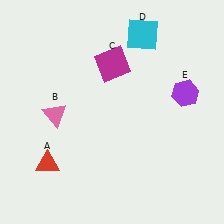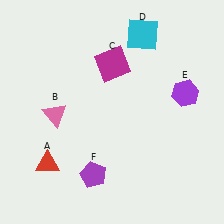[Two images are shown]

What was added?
A purple pentagon (F) was added in Image 2.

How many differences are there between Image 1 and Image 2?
There is 1 difference between the two images.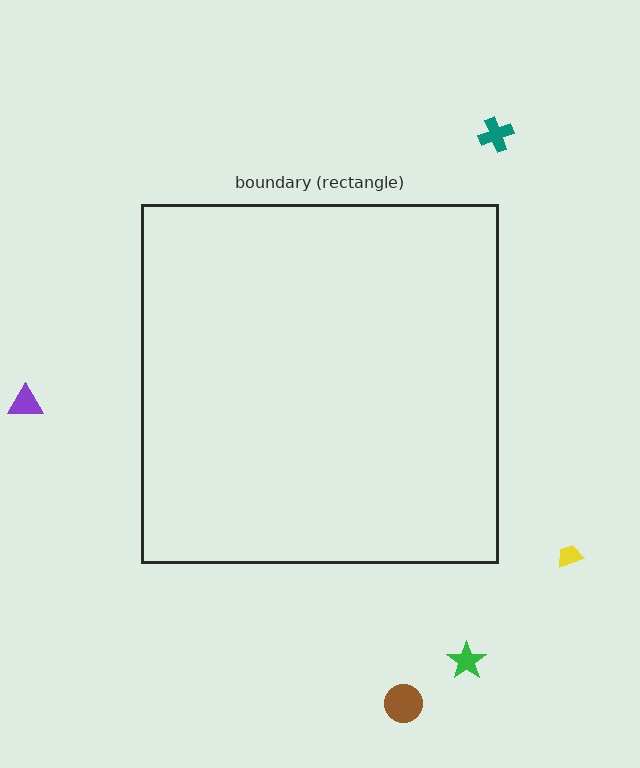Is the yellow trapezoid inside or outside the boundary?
Outside.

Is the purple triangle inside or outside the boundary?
Outside.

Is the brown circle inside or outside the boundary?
Outside.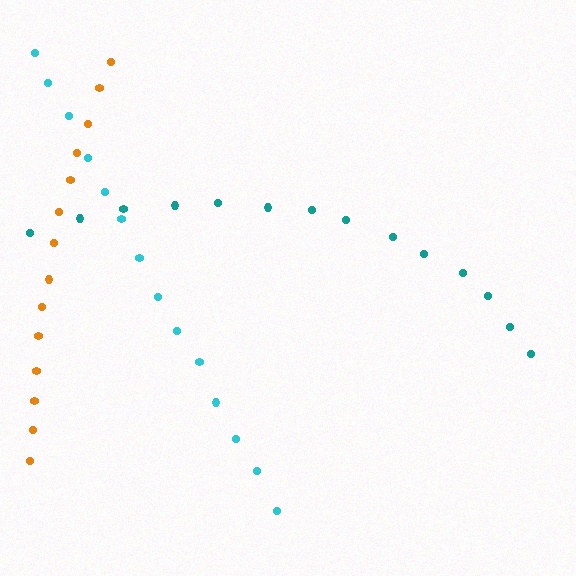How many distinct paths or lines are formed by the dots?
There are 3 distinct paths.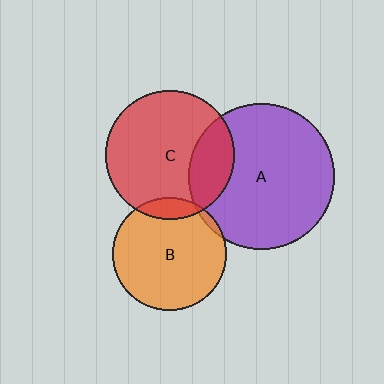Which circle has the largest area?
Circle A (purple).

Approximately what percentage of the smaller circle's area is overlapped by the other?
Approximately 25%.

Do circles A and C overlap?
Yes.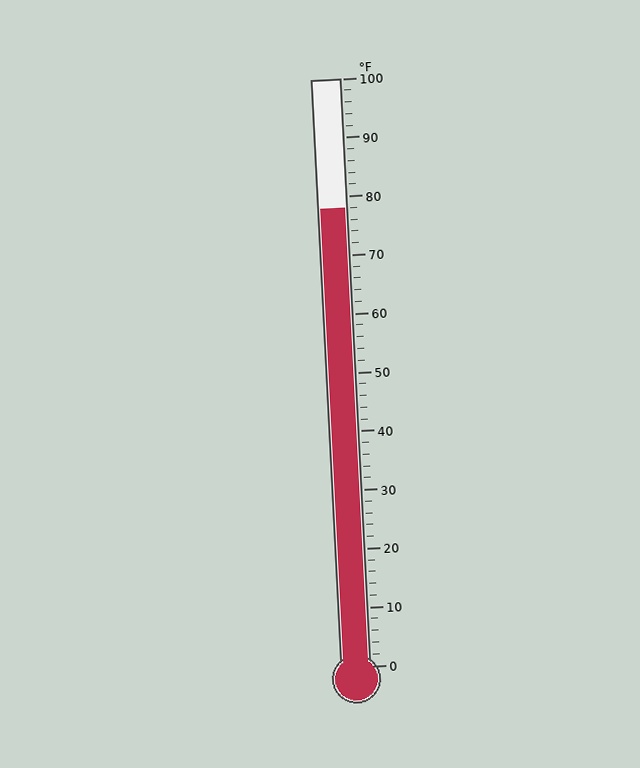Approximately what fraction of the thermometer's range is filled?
The thermometer is filled to approximately 80% of its range.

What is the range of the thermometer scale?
The thermometer scale ranges from 0°F to 100°F.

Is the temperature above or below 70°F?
The temperature is above 70°F.